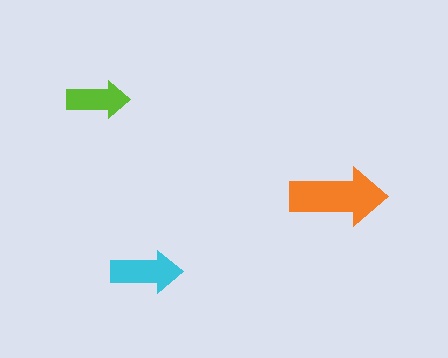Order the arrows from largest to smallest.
the orange one, the cyan one, the lime one.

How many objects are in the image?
There are 3 objects in the image.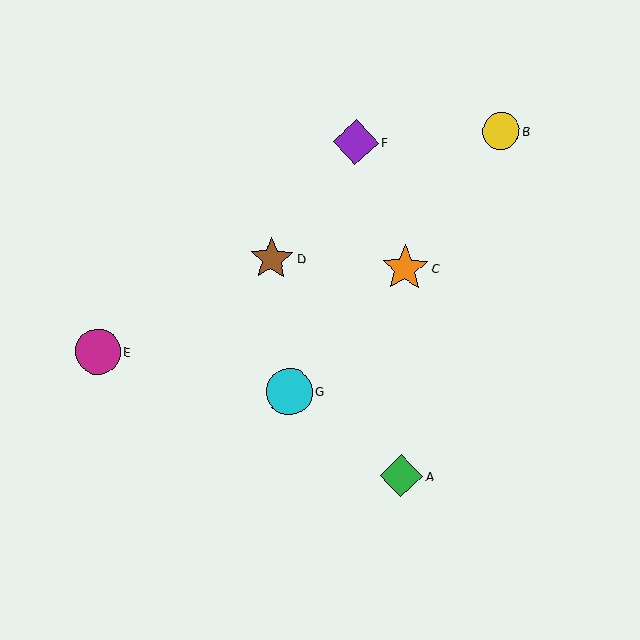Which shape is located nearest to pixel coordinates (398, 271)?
The orange star (labeled C) at (405, 268) is nearest to that location.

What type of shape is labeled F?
Shape F is a purple diamond.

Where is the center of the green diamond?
The center of the green diamond is at (401, 476).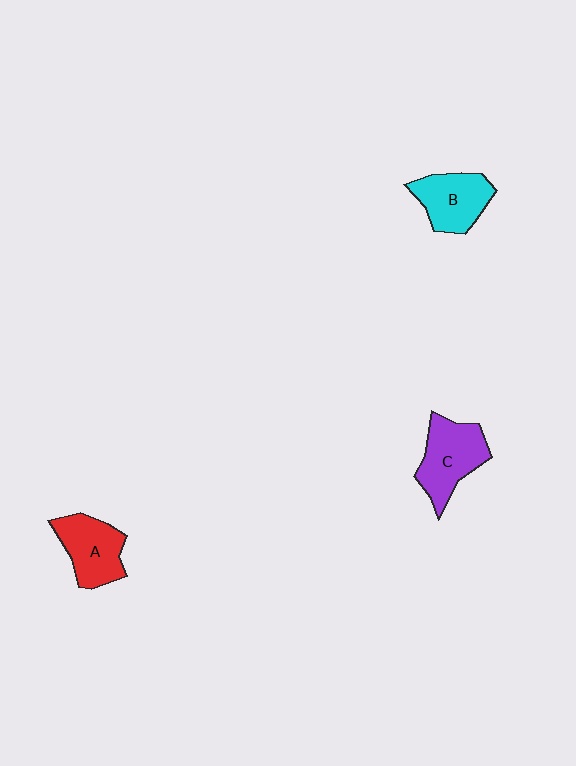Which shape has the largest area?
Shape C (purple).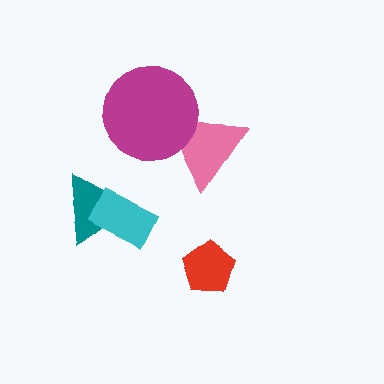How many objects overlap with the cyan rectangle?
1 object overlaps with the cyan rectangle.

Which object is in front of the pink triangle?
The magenta circle is in front of the pink triangle.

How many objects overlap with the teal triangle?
1 object overlaps with the teal triangle.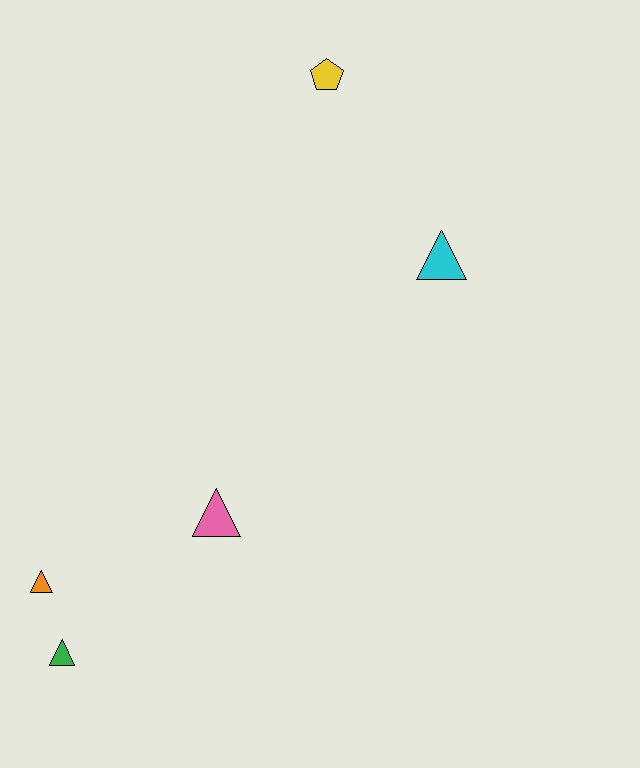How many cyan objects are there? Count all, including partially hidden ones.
There is 1 cyan object.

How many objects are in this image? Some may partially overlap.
There are 5 objects.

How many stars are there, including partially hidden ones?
There are no stars.